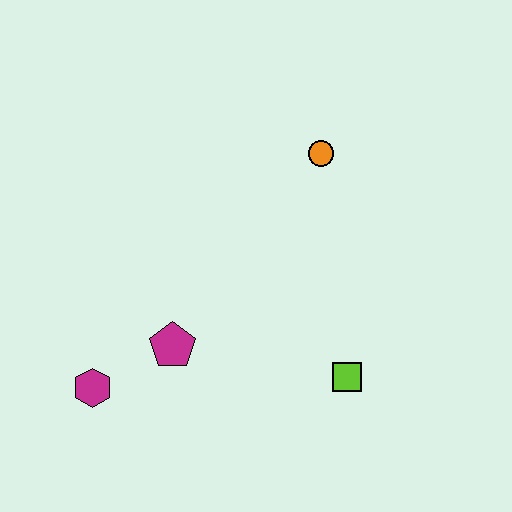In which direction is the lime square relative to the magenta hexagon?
The lime square is to the right of the magenta hexagon.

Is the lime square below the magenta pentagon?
Yes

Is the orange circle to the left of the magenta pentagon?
No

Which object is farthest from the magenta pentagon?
The orange circle is farthest from the magenta pentagon.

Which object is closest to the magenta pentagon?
The magenta hexagon is closest to the magenta pentagon.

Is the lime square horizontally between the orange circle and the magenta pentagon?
No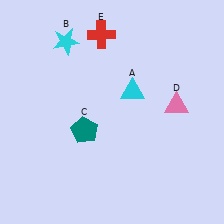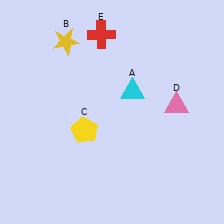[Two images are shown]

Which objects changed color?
B changed from cyan to yellow. C changed from teal to yellow.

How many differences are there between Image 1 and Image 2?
There are 2 differences between the two images.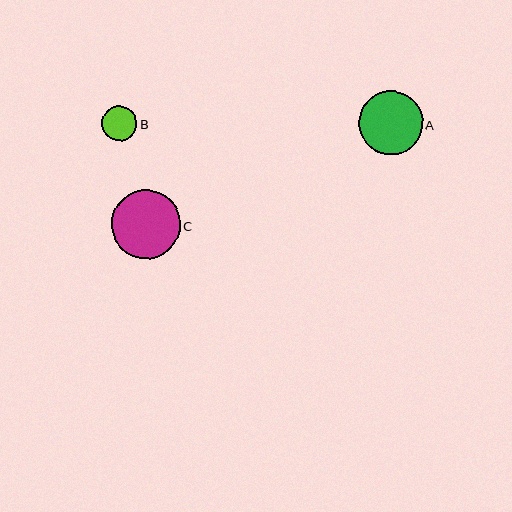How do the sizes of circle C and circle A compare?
Circle C and circle A are approximately the same size.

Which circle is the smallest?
Circle B is the smallest with a size of approximately 35 pixels.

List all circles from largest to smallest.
From largest to smallest: C, A, B.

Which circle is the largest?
Circle C is the largest with a size of approximately 69 pixels.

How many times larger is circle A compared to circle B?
Circle A is approximately 1.8 times the size of circle B.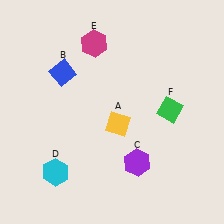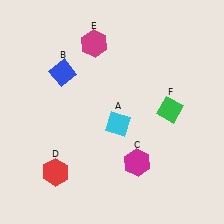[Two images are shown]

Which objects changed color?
A changed from yellow to cyan. C changed from purple to magenta. D changed from cyan to red.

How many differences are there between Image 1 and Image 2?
There are 3 differences between the two images.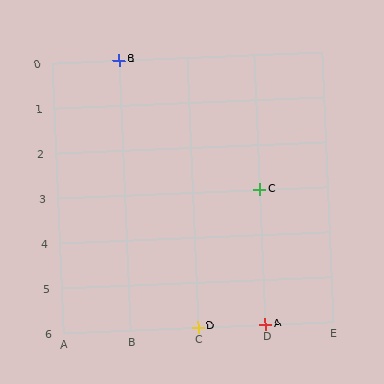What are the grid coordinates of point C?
Point C is at grid coordinates (D, 3).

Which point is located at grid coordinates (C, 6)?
Point D is at (C, 6).